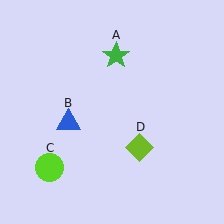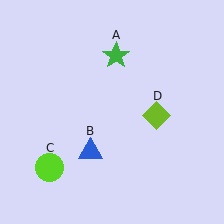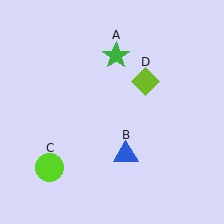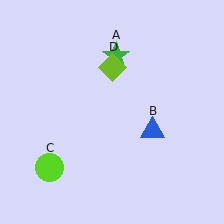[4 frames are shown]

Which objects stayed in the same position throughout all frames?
Green star (object A) and lime circle (object C) remained stationary.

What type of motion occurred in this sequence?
The blue triangle (object B), lime diamond (object D) rotated counterclockwise around the center of the scene.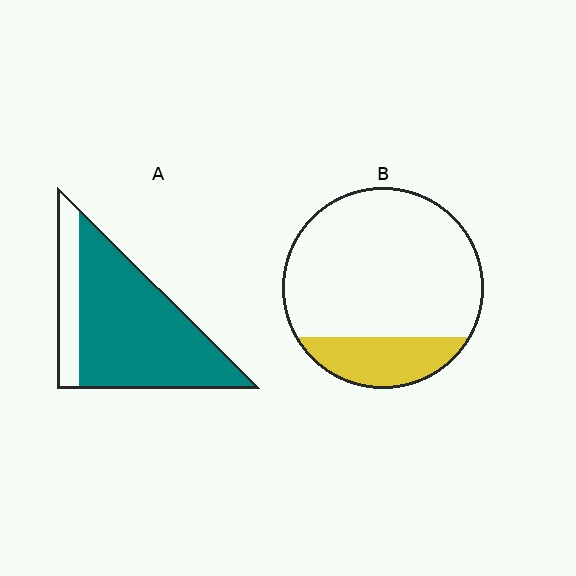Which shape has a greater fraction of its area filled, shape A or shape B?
Shape A.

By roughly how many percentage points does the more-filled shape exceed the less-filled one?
By roughly 60 percentage points (A over B).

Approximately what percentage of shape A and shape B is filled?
A is approximately 80% and B is approximately 20%.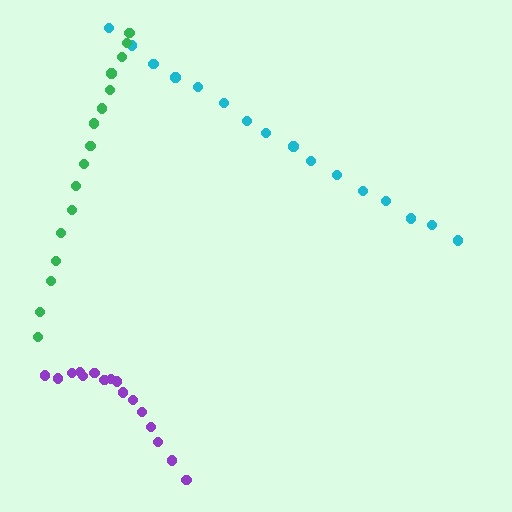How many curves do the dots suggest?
There are 3 distinct paths.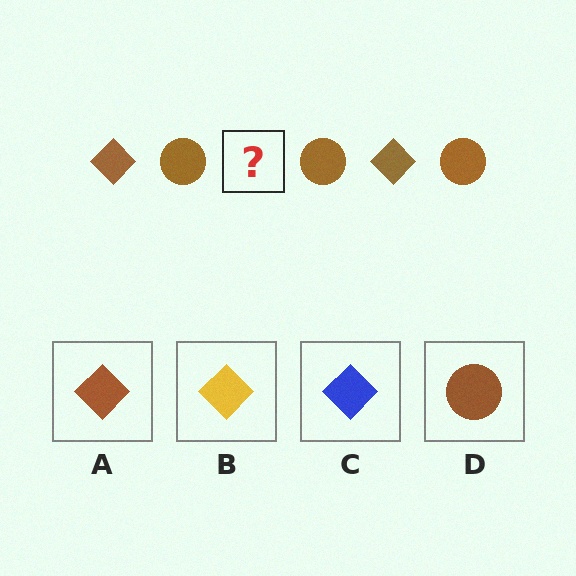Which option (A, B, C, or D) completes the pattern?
A.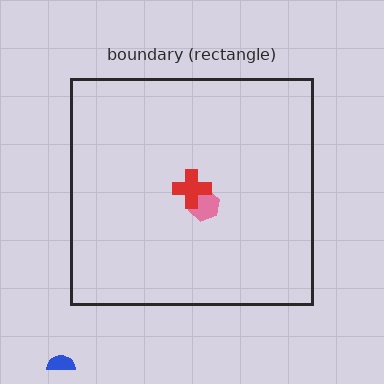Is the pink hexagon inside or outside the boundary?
Inside.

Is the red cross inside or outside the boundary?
Inside.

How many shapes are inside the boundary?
2 inside, 1 outside.